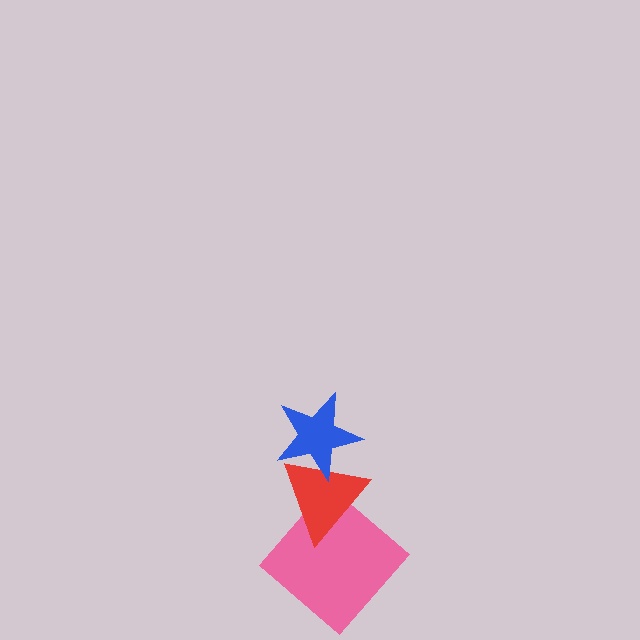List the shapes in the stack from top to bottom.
From top to bottom: the blue star, the red triangle, the pink diamond.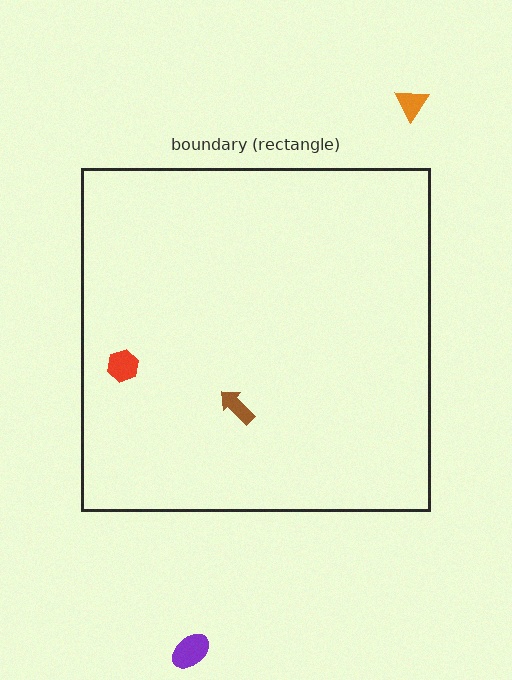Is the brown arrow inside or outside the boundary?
Inside.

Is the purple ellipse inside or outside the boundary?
Outside.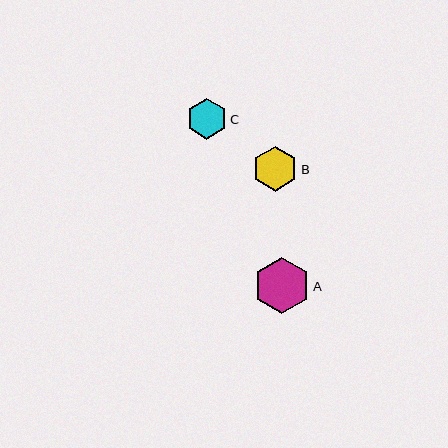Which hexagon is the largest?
Hexagon A is the largest with a size of approximately 56 pixels.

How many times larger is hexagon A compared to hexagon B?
Hexagon A is approximately 1.2 times the size of hexagon B.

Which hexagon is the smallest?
Hexagon C is the smallest with a size of approximately 41 pixels.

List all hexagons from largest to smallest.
From largest to smallest: A, B, C.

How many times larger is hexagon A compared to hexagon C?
Hexagon A is approximately 1.4 times the size of hexagon C.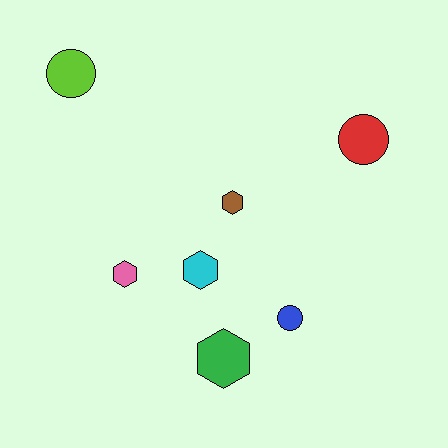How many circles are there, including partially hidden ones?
There are 3 circles.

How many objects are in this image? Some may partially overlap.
There are 7 objects.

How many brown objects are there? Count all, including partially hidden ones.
There is 1 brown object.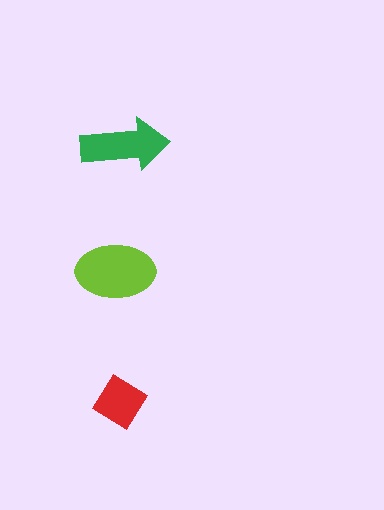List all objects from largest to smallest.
The lime ellipse, the green arrow, the red diamond.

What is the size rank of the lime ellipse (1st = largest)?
1st.